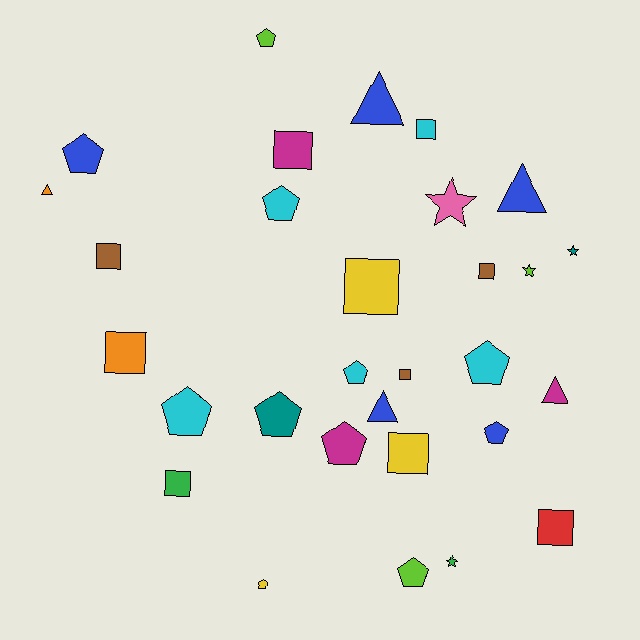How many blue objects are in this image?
There are 5 blue objects.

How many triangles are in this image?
There are 5 triangles.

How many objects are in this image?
There are 30 objects.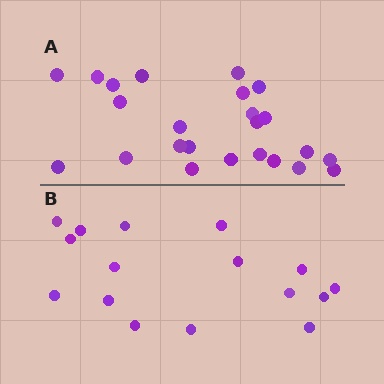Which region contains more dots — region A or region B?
Region A (the top region) has more dots.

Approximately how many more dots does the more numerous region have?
Region A has roughly 8 or so more dots than region B.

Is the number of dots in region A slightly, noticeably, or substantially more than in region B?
Region A has substantially more. The ratio is roughly 1.5 to 1.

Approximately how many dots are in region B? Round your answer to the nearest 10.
About 20 dots. (The exact count is 16, which rounds to 20.)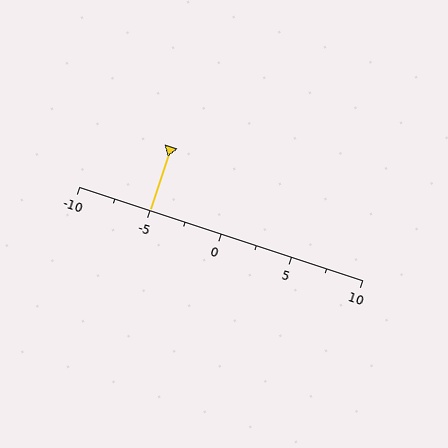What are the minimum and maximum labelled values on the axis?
The axis runs from -10 to 10.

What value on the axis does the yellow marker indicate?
The marker indicates approximately -5.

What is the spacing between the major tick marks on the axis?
The major ticks are spaced 5 apart.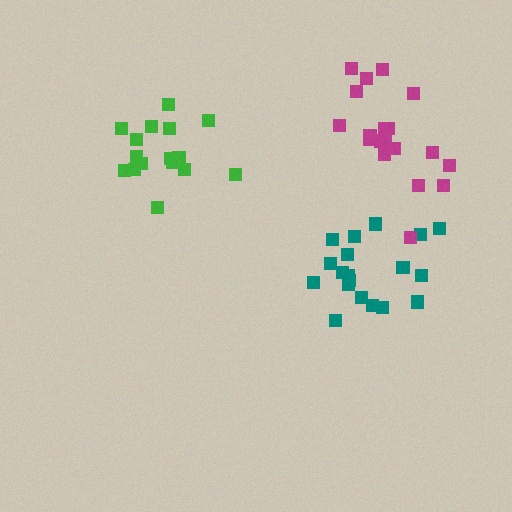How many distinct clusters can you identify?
There are 3 distinct clusters.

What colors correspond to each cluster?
The clusters are colored: teal, green, magenta.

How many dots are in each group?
Group 1: 19 dots, Group 2: 16 dots, Group 3: 19 dots (54 total).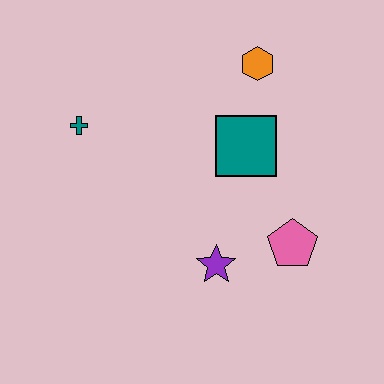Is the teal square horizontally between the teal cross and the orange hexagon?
Yes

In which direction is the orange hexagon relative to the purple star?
The orange hexagon is above the purple star.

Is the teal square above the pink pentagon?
Yes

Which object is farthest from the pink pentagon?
The teal cross is farthest from the pink pentagon.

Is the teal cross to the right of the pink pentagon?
No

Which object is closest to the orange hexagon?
The teal square is closest to the orange hexagon.